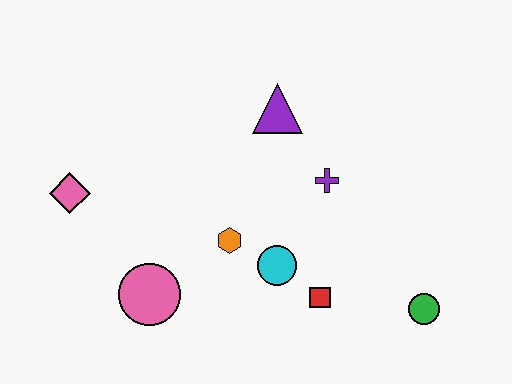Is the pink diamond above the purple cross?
No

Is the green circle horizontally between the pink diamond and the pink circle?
No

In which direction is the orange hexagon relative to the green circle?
The orange hexagon is to the left of the green circle.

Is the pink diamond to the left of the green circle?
Yes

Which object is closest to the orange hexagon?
The cyan circle is closest to the orange hexagon.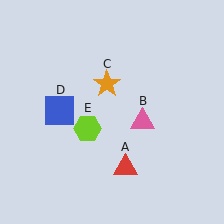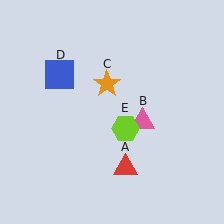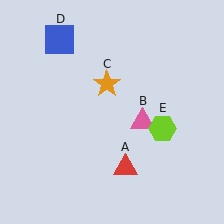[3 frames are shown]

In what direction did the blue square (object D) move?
The blue square (object D) moved up.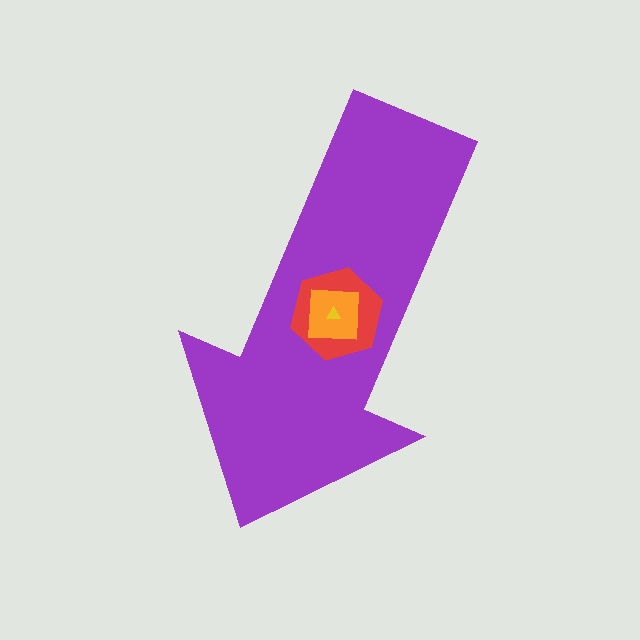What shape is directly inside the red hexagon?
The orange square.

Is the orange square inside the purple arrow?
Yes.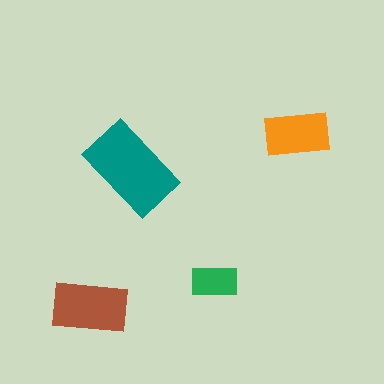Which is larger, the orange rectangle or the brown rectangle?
The brown one.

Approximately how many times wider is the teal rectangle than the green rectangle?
About 2 times wider.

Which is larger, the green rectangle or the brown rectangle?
The brown one.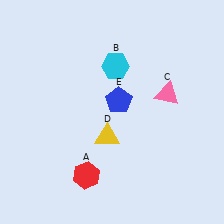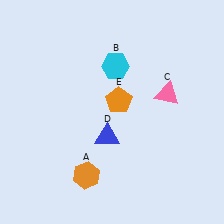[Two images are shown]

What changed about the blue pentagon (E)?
In Image 1, E is blue. In Image 2, it changed to orange.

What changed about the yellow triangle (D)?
In Image 1, D is yellow. In Image 2, it changed to blue.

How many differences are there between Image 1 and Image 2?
There are 3 differences between the two images.